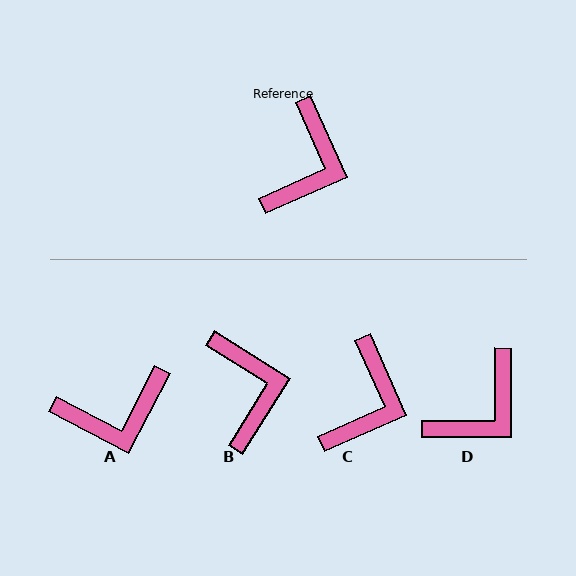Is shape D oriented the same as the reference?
No, it is off by about 24 degrees.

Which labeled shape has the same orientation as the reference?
C.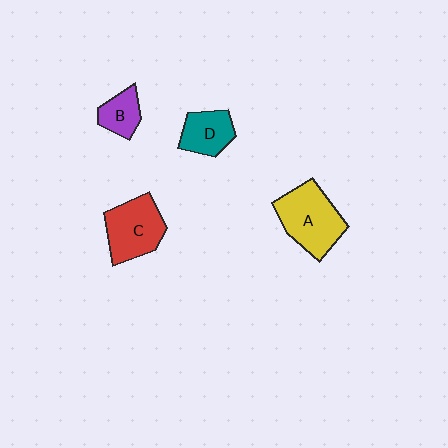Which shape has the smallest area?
Shape B (purple).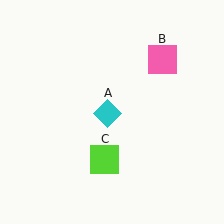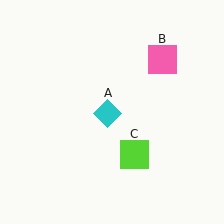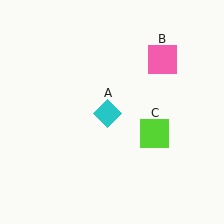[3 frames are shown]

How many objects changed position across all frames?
1 object changed position: lime square (object C).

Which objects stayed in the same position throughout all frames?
Cyan diamond (object A) and pink square (object B) remained stationary.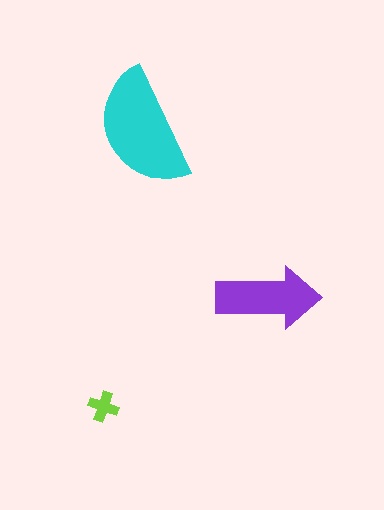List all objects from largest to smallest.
The cyan semicircle, the purple arrow, the lime cross.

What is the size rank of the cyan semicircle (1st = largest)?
1st.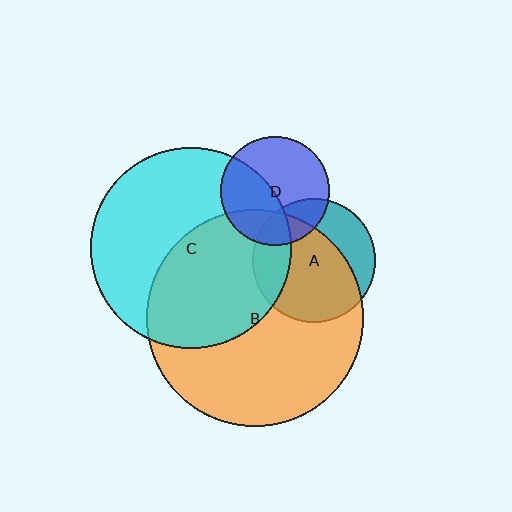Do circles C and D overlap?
Yes.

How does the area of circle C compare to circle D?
Approximately 3.4 times.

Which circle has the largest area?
Circle B (orange).